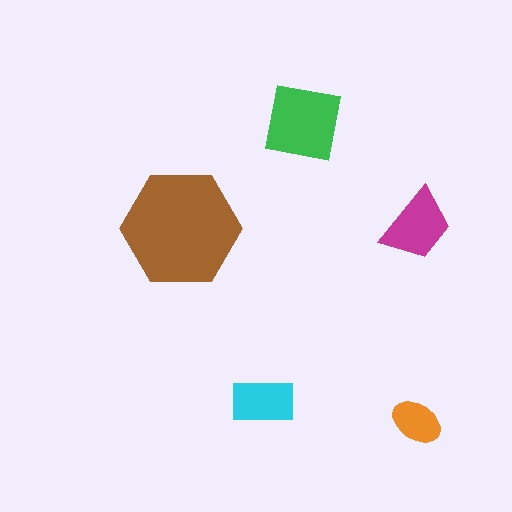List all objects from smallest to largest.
The orange ellipse, the cyan rectangle, the magenta trapezoid, the green square, the brown hexagon.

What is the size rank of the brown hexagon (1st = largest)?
1st.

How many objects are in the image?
There are 5 objects in the image.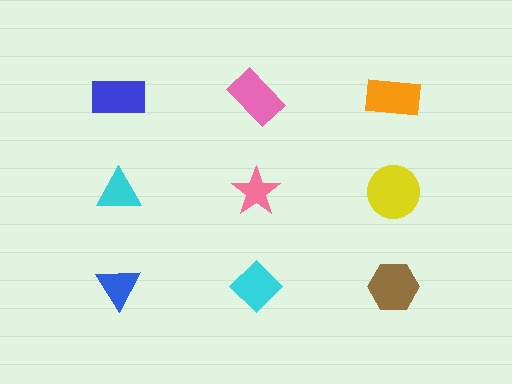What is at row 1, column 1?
A blue rectangle.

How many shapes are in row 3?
3 shapes.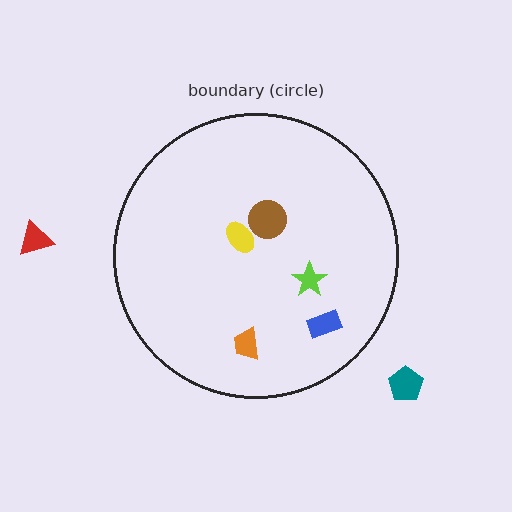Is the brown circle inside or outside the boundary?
Inside.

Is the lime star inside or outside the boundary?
Inside.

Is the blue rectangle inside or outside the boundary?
Inside.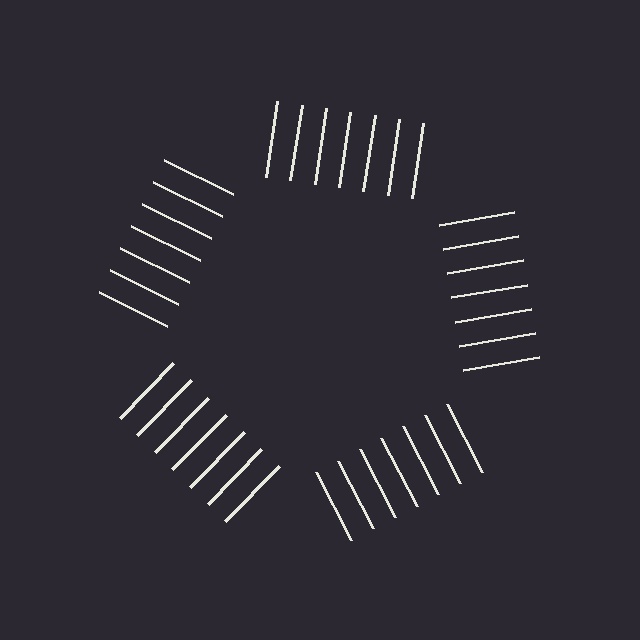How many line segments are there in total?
35 — 7 along each of the 5 edges.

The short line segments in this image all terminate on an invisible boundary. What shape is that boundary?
An illusory pentagon — the line segments terminate on its edges but no continuous stroke is drawn.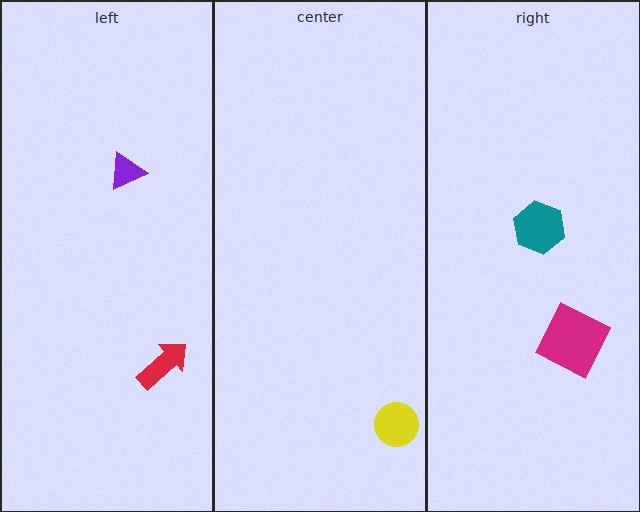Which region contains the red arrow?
The left region.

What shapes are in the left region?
The red arrow, the purple triangle.